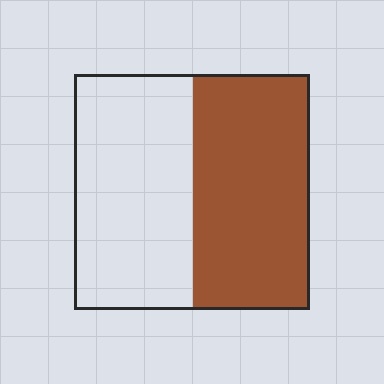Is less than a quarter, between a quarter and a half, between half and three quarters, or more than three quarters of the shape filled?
Between a quarter and a half.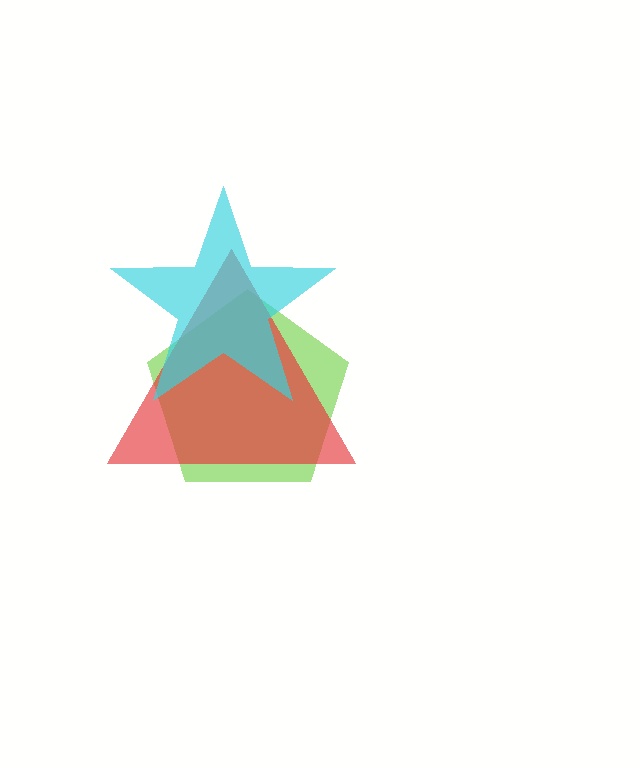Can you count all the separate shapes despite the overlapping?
Yes, there are 3 separate shapes.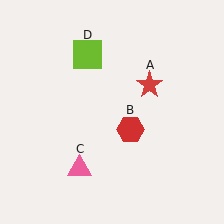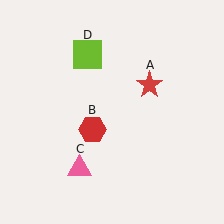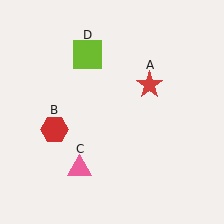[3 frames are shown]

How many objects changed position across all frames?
1 object changed position: red hexagon (object B).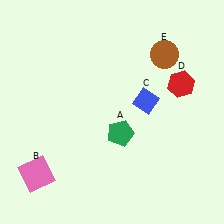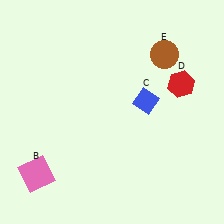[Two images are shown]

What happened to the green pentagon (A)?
The green pentagon (A) was removed in Image 2. It was in the bottom-right area of Image 1.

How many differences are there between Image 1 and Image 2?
There is 1 difference between the two images.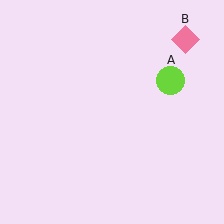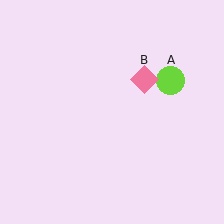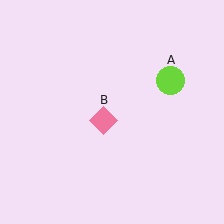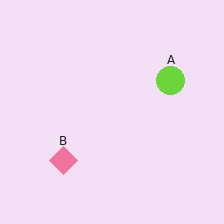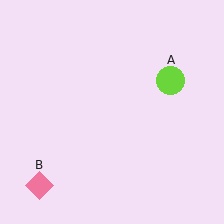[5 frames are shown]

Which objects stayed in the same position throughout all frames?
Lime circle (object A) remained stationary.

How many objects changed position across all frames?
1 object changed position: pink diamond (object B).